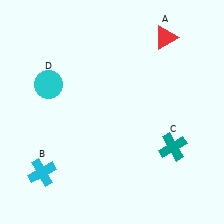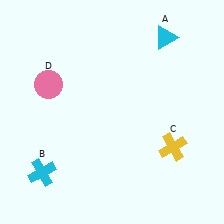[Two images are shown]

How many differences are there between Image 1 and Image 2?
There are 3 differences between the two images.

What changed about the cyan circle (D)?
In Image 1, D is cyan. In Image 2, it changed to pink.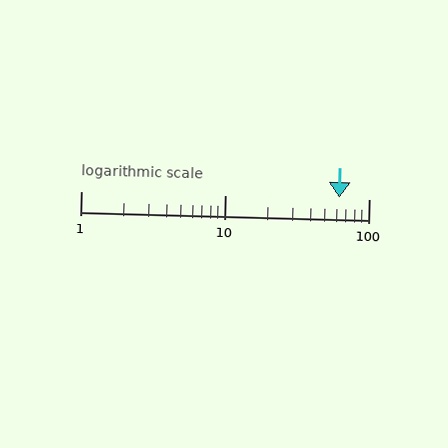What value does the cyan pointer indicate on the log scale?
The pointer indicates approximately 62.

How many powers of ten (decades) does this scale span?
The scale spans 2 decades, from 1 to 100.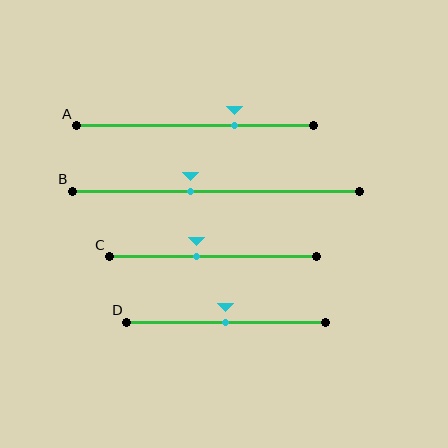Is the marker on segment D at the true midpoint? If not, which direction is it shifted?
Yes, the marker on segment D is at the true midpoint.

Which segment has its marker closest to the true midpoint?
Segment D has its marker closest to the true midpoint.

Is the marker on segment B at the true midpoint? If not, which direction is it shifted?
No, the marker on segment B is shifted to the left by about 9% of the segment length.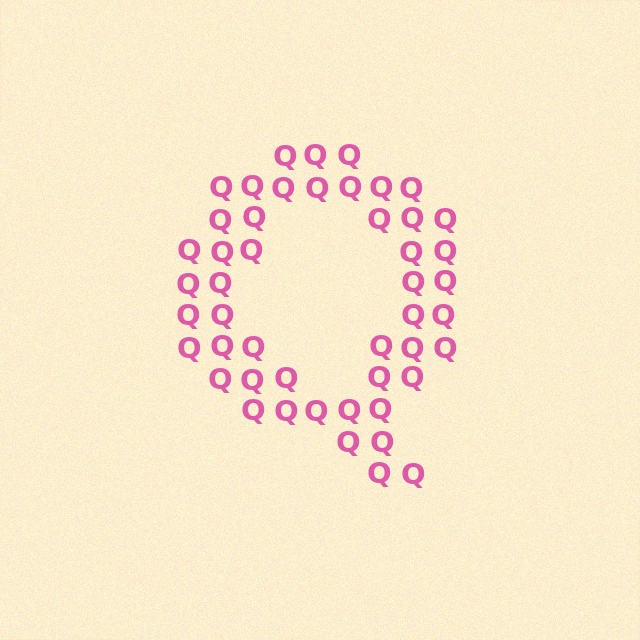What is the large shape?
The large shape is the letter Q.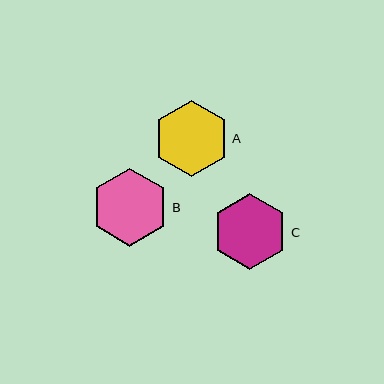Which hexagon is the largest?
Hexagon B is the largest with a size of approximately 78 pixels.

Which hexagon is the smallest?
Hexagon C is the smallest with a size of approximately 76 pixels.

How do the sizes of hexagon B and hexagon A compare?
Hexagon B and hexagon A are approximately the same size.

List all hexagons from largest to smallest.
From largest to smallest: B, A, C.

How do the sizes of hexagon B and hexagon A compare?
Hexagon B and hexagon A are approximately the same size.